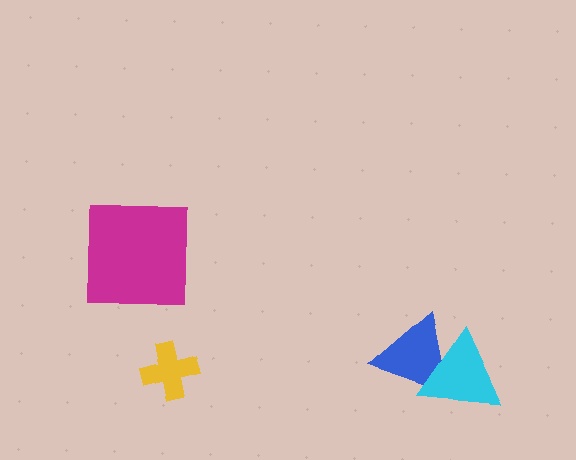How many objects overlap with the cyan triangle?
1 object overlaps with the cyan triangle.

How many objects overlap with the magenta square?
0 objects overlap with the magenta square.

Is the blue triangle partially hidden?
Yes, it is partially covered by another shape.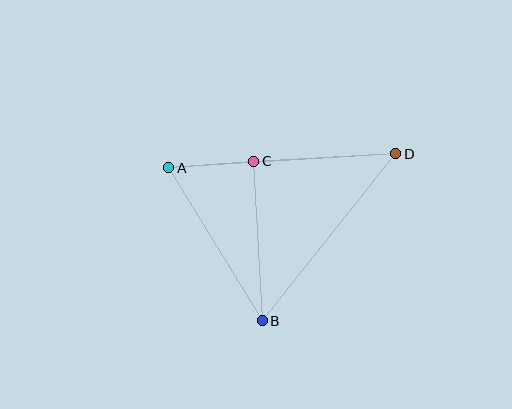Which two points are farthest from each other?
Points A and D are farthest from each other.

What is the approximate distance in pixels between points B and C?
The distance between B and C is approximately 160 pixels.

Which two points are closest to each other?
Points A and C are closest to each other.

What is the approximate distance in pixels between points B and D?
The distance between B and D is approximately 214 pixels.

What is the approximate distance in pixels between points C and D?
The distance between C and D is approximately 142 pixels.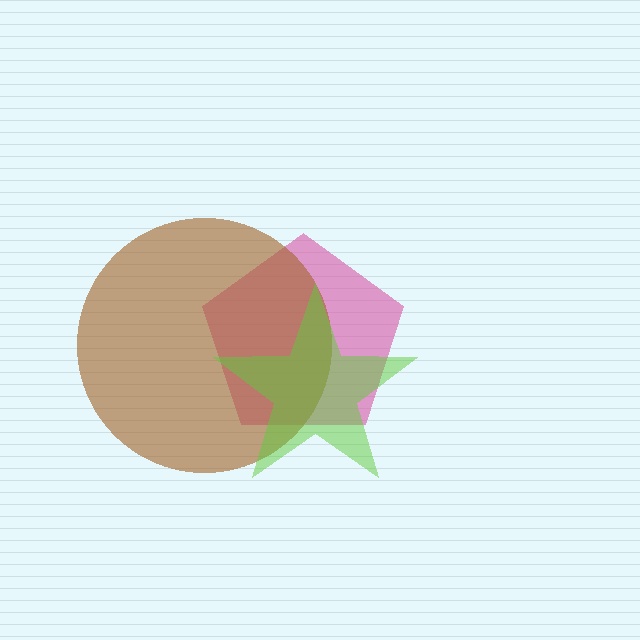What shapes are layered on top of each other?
The layered shapes are: a pink pentagon, a brown circle, a lime star.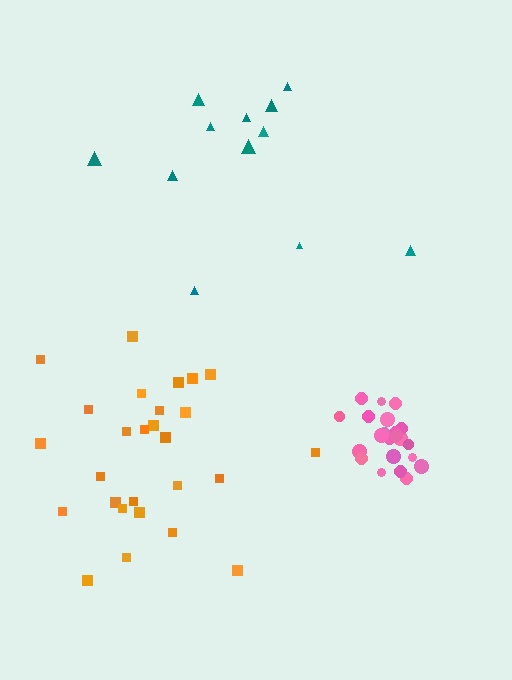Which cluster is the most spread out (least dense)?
Teal.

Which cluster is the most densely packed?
Pink.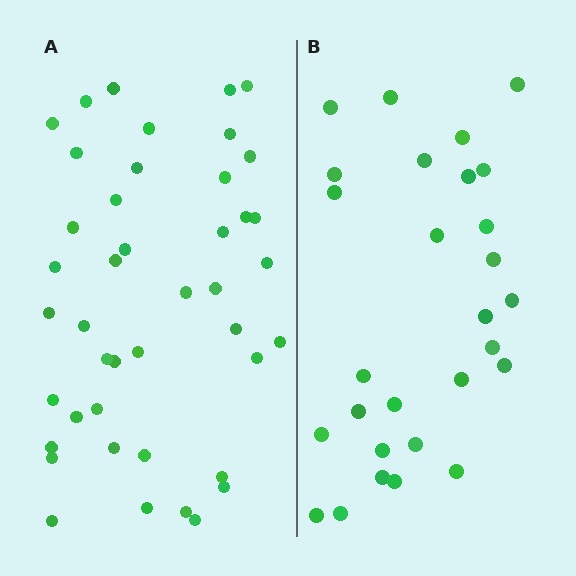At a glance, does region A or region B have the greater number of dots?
Region A (the left region) has more dots.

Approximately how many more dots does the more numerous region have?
Region A has approximately 15 more dots than region B.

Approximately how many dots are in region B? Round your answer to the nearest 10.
About 30 dots. (The exact count is 28, which rounds to 30.)